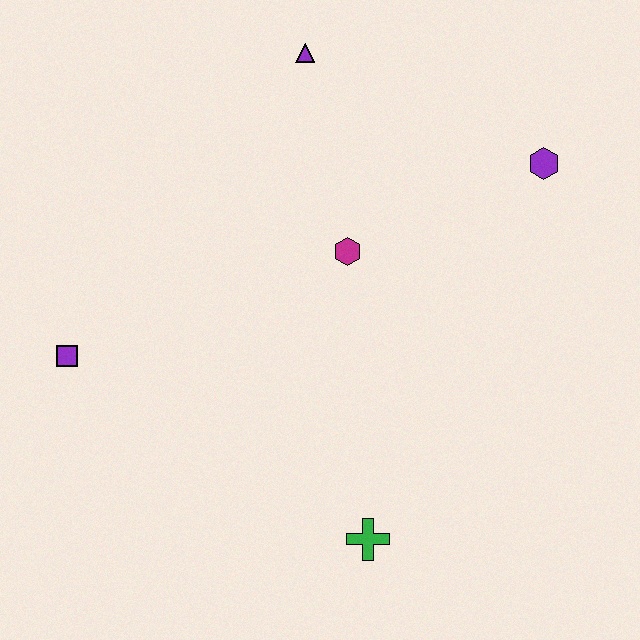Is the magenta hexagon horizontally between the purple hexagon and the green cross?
No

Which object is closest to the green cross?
The magenta hexagon is closest to the green cross.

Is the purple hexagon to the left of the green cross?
No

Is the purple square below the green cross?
No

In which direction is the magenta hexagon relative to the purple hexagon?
The magenta hexagon is to the left of the purple hexagon.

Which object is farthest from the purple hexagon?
The purple square is farthest from the purple hexagon.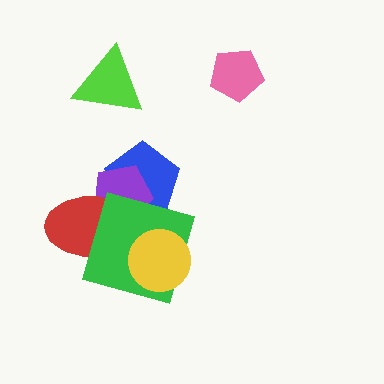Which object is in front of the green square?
The yellow circle is in front of the green square.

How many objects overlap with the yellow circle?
1 object overlaps with the yellow circle.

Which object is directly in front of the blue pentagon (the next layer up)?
The purple pentagon is directly in front of the blue pentagon.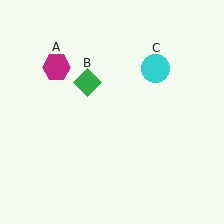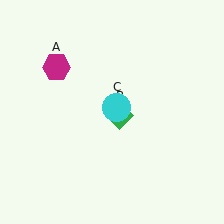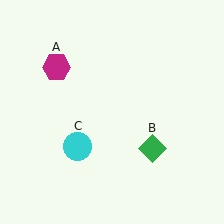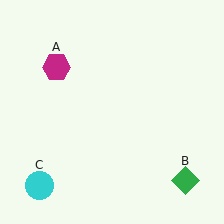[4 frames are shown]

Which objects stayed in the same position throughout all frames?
Magenta hexagon (object A) remained stationary.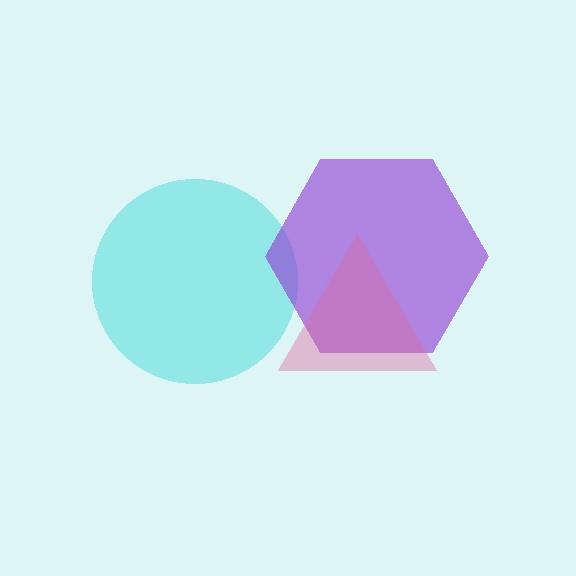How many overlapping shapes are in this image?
There are 3 overlapping shapes in the image.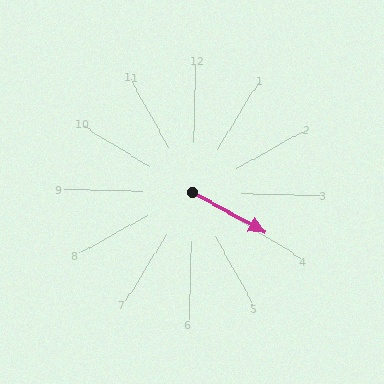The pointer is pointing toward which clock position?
Roughly 4 o'clock.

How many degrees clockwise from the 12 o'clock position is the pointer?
Approximately 117 degrees.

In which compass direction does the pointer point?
Southeast.